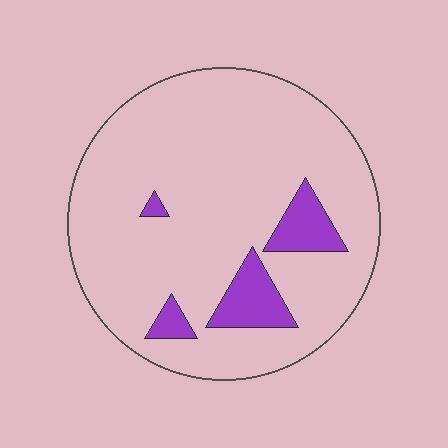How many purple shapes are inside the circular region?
4.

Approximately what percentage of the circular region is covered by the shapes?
Approximately 10%.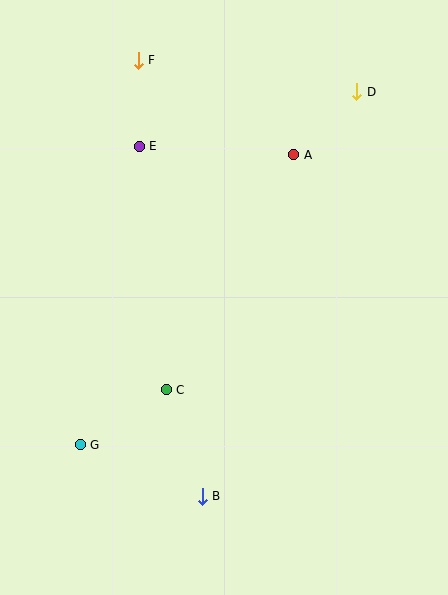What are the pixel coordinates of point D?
Point D is at (357, 92).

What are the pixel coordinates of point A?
Point A is at (294, 155).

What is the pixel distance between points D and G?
The distance between D and G is 449 pixels.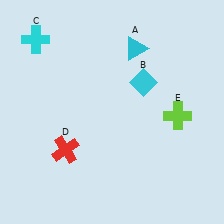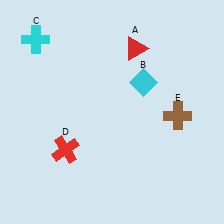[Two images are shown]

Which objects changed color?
A changed from cyan to red. E changed from lime to brown.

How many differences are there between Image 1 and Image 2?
There are 2 differences between the two images.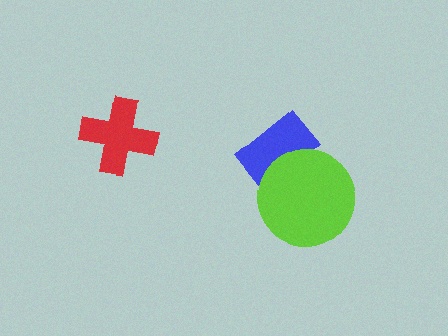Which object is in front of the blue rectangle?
The lime circle is in front of the blue rectangle.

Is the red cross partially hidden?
No, no other shape covers it.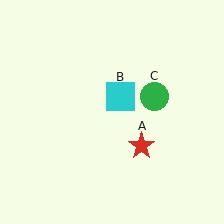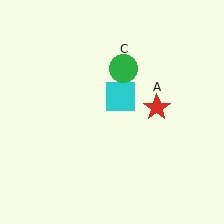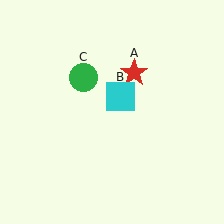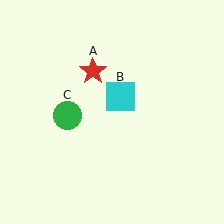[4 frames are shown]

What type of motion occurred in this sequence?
The red star (object A), green circle (object C) rotated counterclockwise around the center of the scene.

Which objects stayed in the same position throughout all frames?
Cyan square (object B) remained stationary.